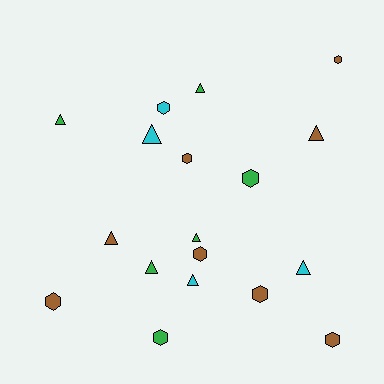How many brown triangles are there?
There are 2 brown triangles.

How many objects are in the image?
There are 18 objects.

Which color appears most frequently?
Brown, with 8 objects.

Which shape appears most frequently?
Triangle, with 9 objects.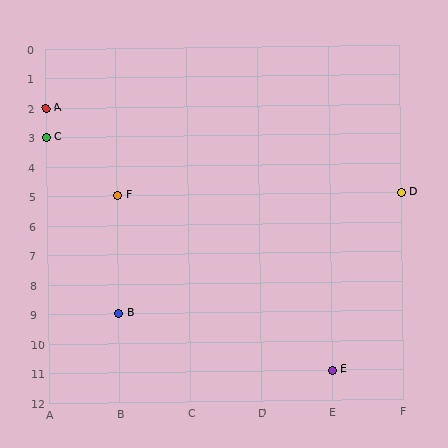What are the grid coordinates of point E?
Point E is at grid coordinates (E, 11).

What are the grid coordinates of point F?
Point F is at grid coordinates (B, 5).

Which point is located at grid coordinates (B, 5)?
Point F is at (B, 5).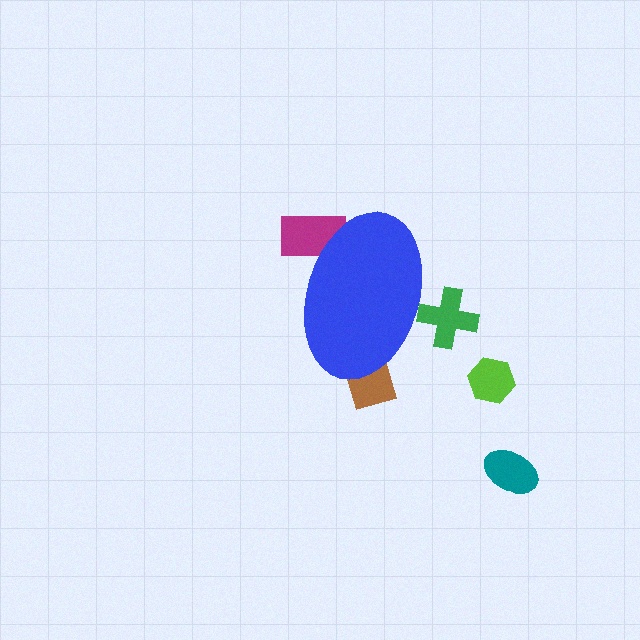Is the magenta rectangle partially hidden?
Yes, the magenta rectangle is partially hidden behind the blue ellipse.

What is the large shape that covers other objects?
A blue ellipse.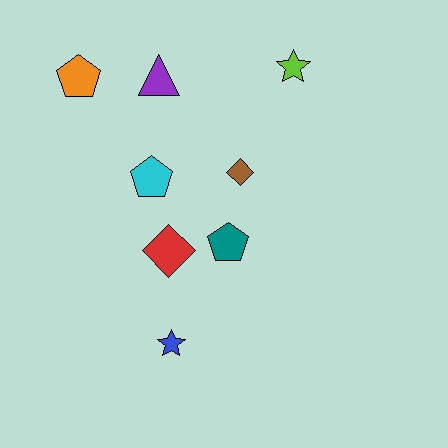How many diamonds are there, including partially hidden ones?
There are 2 diamonds.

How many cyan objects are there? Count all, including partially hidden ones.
There is 1 cyan object.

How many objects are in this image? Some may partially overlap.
There are 8 objects.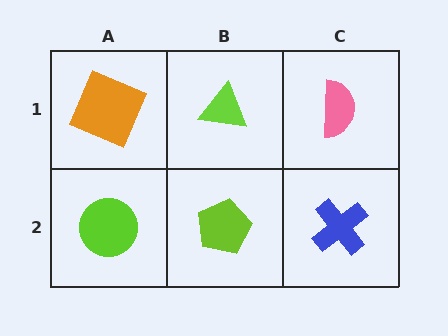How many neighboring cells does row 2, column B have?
3.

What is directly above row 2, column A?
An orange square.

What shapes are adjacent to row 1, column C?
A blue cross (row 2, column C), a lime triangle (row 1, column B).